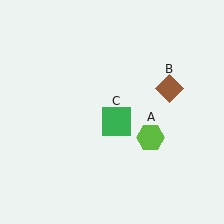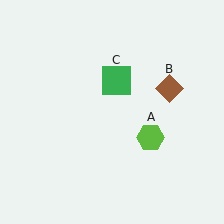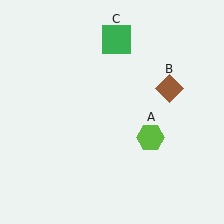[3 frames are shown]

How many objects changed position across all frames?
1 object changed position: green square (object C).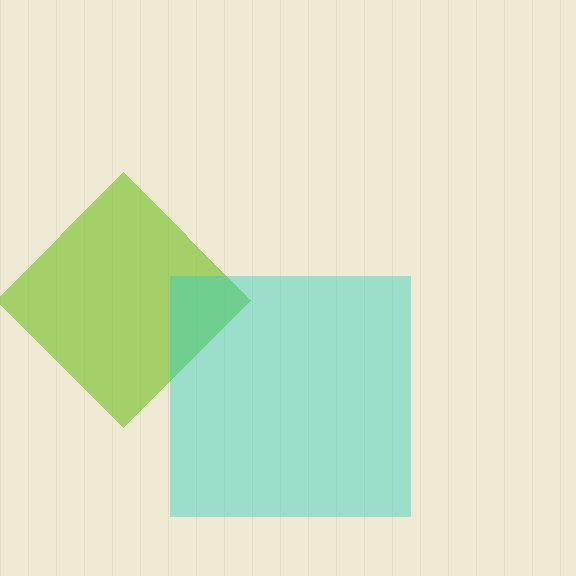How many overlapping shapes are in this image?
There are 2 overlapping shapes in the image.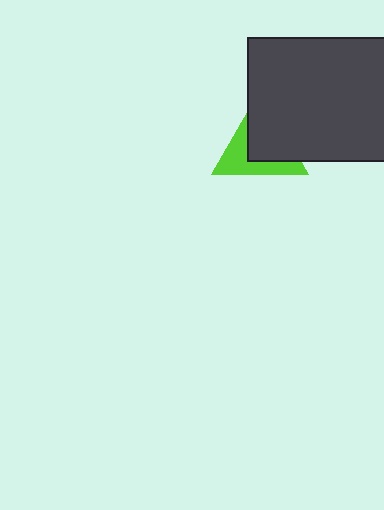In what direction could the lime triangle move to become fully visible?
The lime triangle could move toward the lower-left. That would shift it out from behind the dark gray rectangle entirely.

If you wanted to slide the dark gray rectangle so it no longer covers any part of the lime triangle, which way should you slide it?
Slide it toward the upper-right — that is the most direct way to separate the two shapes.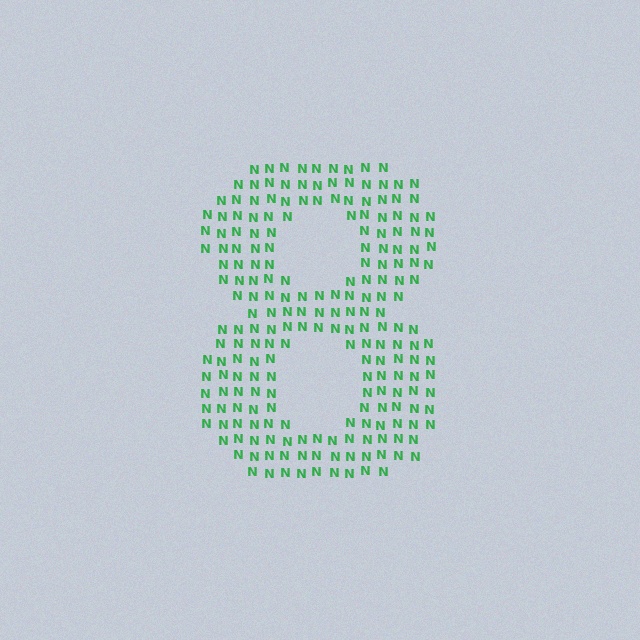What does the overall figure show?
The overall figure shows the digit 8.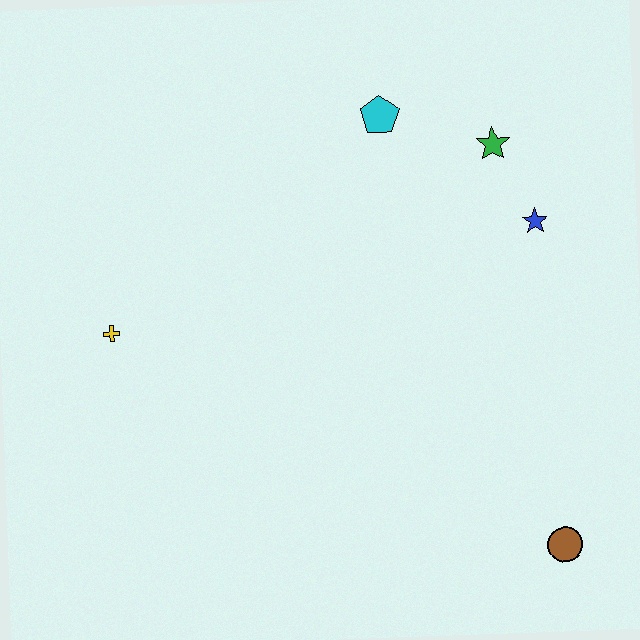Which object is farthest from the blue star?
The yellow cross is farthest from the blue star.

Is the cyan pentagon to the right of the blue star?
No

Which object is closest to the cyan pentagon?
The green star is closest to the cyan pentagon.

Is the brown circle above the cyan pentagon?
No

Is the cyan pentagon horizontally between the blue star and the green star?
No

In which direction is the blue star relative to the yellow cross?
The blue star is to the right of the yellow cross.